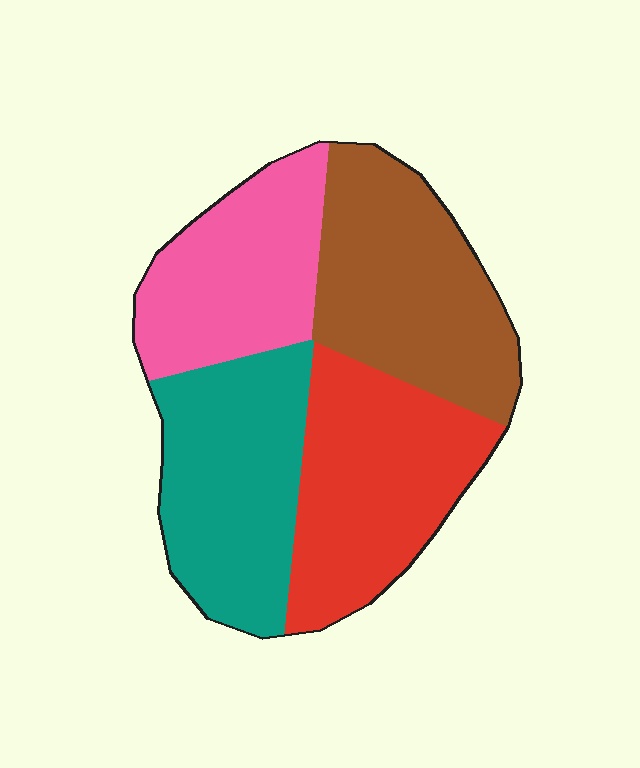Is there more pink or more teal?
Teal.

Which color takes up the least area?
Pink, at roughly 20%.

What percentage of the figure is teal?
Teal takes up between a sixth and a third of the figure.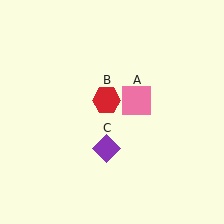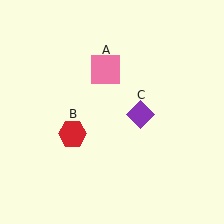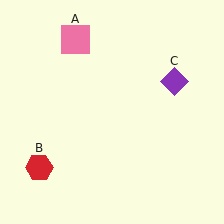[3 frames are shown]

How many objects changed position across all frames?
3 objects changed position: pink square (object A), red hexagon (object B), purple diamond (object C).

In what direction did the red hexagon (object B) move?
The red hexagon (object B) moved down and to the left.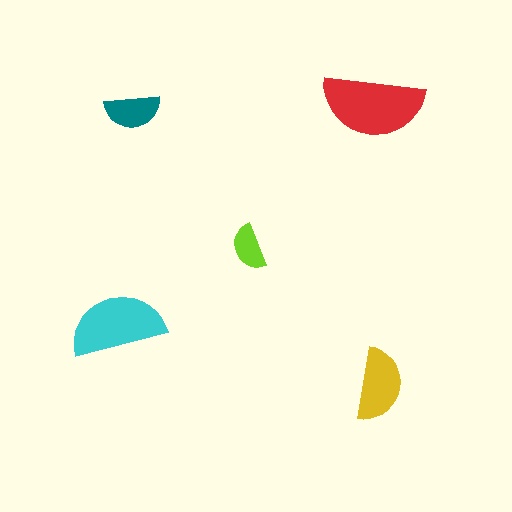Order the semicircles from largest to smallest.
the red one, the cyan one, the yellow one, the teal one, the lime one.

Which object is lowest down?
The yellow semicircle is bottommost.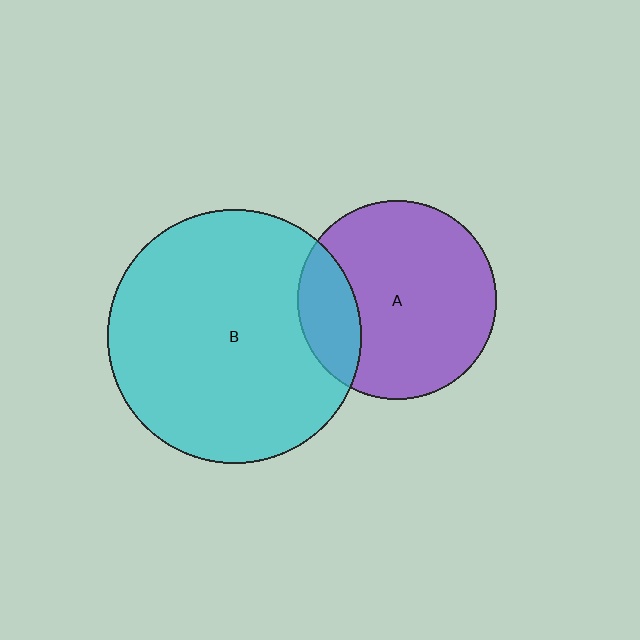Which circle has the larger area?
Circle B (cyan).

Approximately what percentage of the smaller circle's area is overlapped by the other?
Approximately 20%.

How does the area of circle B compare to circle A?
Approximately 1.6 times.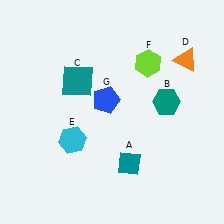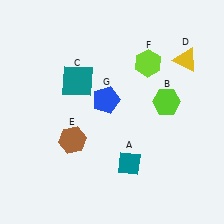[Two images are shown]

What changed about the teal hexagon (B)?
In Image 1, B is teal. In Image 2, it changed to lime.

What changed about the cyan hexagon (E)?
In Image 1, E is cyan. In Image 2, it changed to brown.